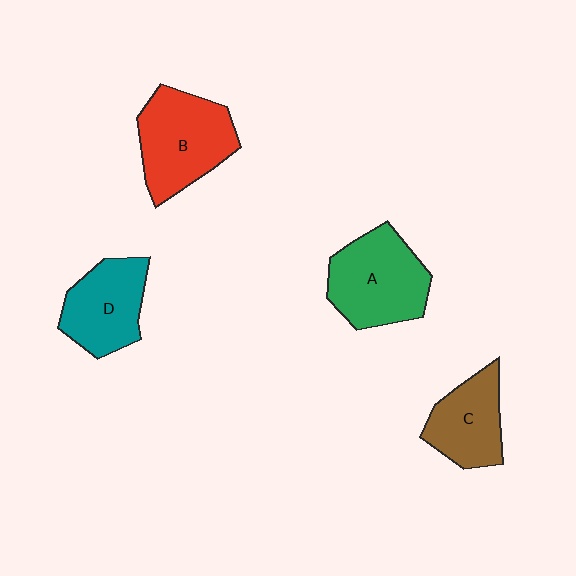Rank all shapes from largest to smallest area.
From largest to smallest: B (red), A (green), D (teal), C (brown).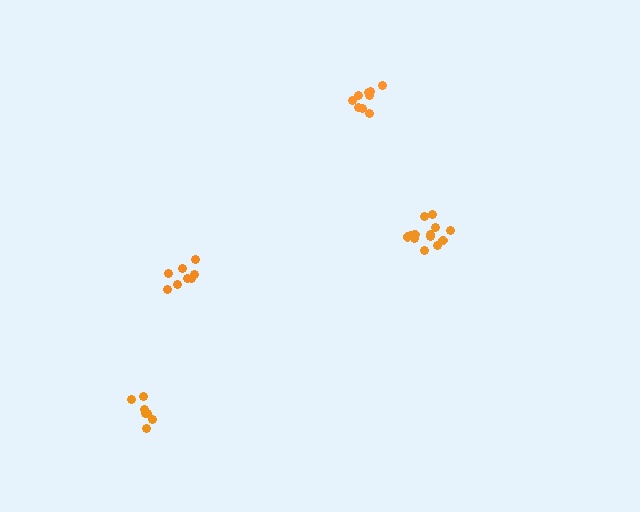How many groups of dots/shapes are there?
There are 4 groups.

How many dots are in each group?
Group 1: 7 dots, Group 2: 13 dots, Group 3: 9 dots, Group 4: 8 dots (37 total).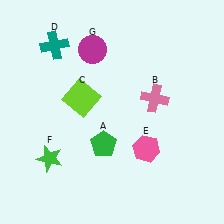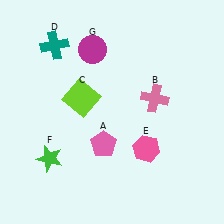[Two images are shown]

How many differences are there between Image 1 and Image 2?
There is 1 difference between the two images.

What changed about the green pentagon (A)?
In Image 1, A is green. In Image 2, it changed to pink.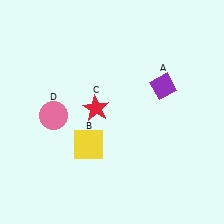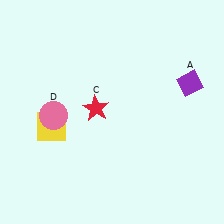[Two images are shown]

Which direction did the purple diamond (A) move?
The purple diamond (A) moved right.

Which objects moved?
The objects that moved are: the purple diamond (A), the yellow square (B).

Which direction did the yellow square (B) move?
The yellow square (B) moved left.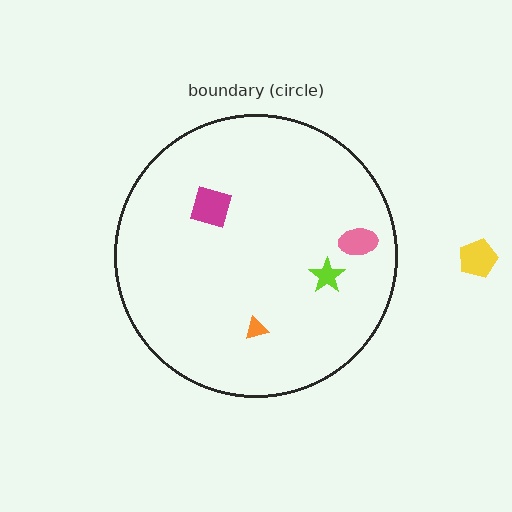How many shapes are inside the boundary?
4 inside, 1 outside.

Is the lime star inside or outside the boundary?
Inside.